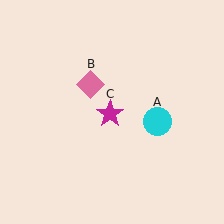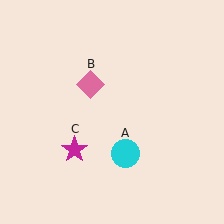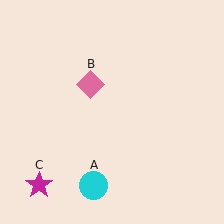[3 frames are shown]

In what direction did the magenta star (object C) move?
The magenta star (object C) moved down and to the left.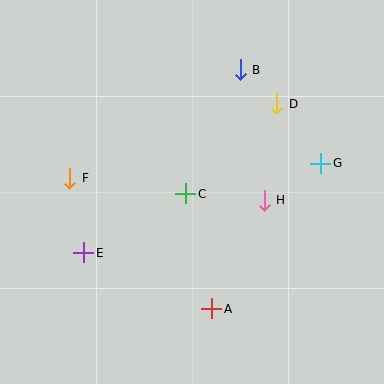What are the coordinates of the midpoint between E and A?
The midpoint between E and A is at (148, 281).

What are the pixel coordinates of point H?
Point H is at (264, 200).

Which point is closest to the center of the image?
Point C at (186, 194) is closest to the center.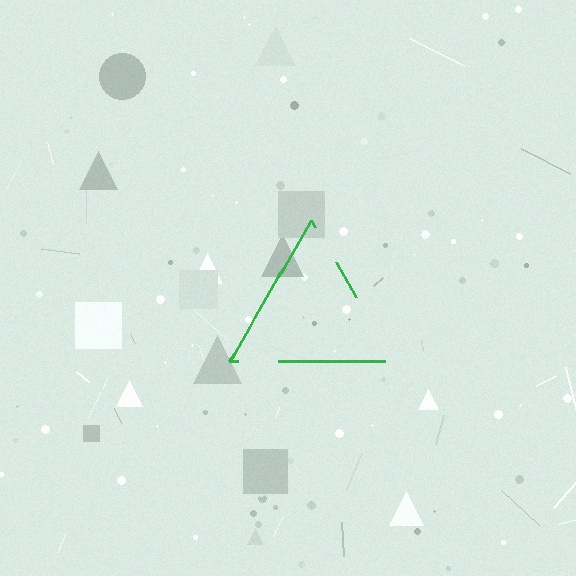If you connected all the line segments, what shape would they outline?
They would outline a triangle.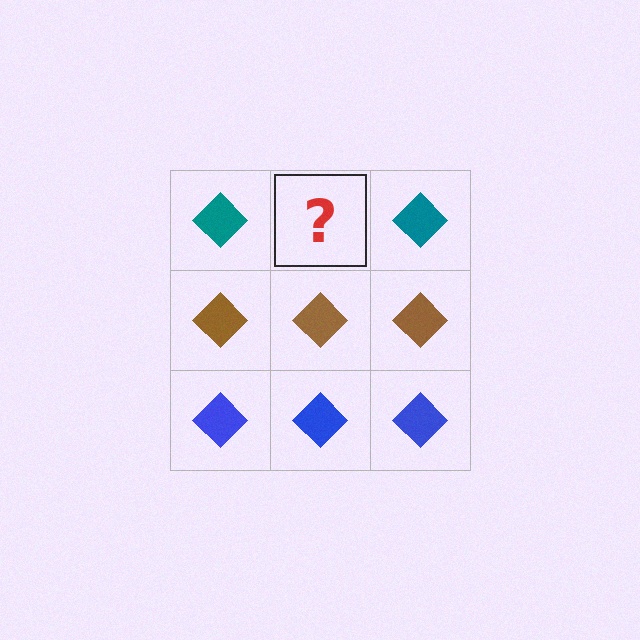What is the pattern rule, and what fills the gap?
The rule is that each row has a consistent color. The gap should be filled with a teal diamond.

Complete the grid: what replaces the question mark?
The question mark should be replaced with a teal diamond.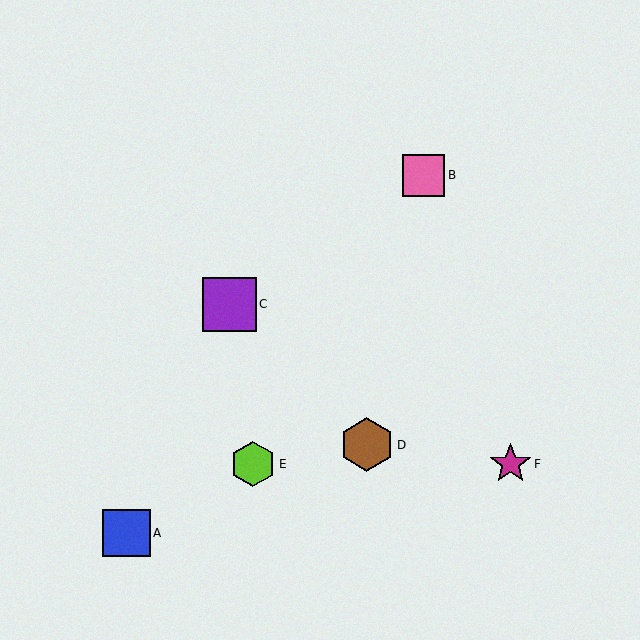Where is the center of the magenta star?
The center of the magenta star is at (510, 464).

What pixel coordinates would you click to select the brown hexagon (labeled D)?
Click at (367, 445) to select the brown hexagon D.